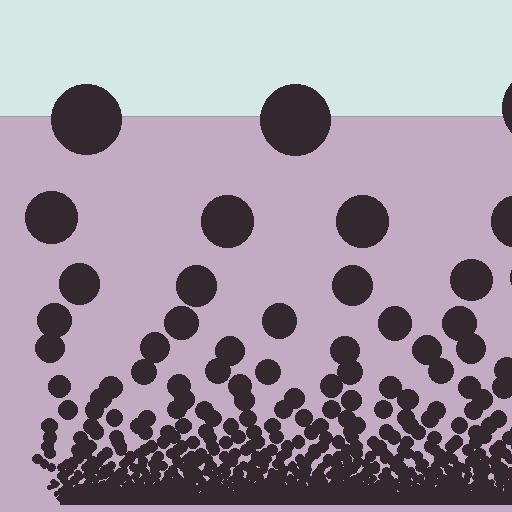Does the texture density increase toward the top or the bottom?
Density increases toward the bottom.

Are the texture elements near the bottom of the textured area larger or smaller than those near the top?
Smaller. The gradient is inverted — elements near the bottom are smaller and denser.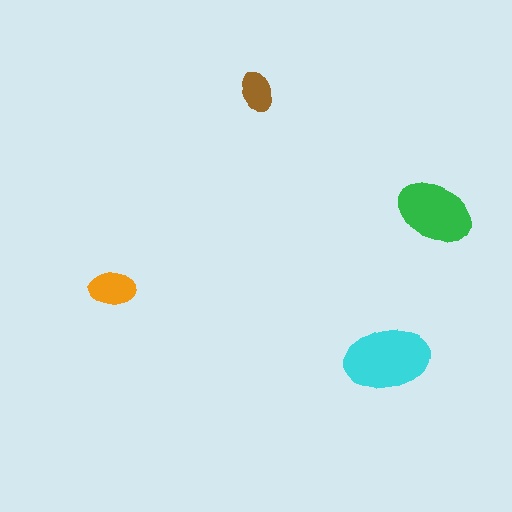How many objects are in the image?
There are 4 objects in the image.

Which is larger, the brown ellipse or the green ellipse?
The green one.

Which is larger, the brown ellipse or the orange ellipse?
The orange one.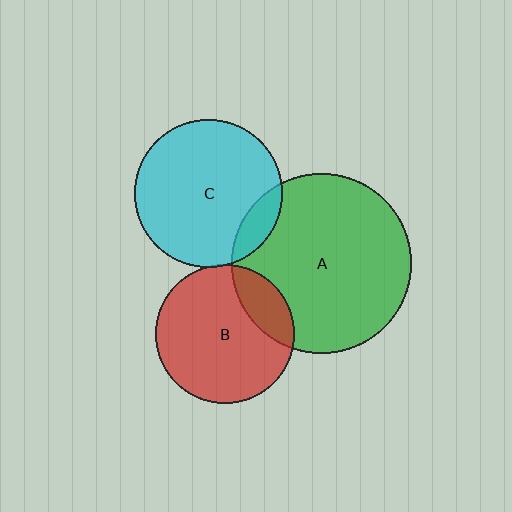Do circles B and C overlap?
Yes.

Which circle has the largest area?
Circle A (green).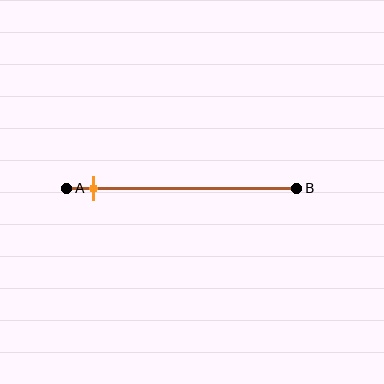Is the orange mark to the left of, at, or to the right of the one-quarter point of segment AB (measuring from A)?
The orange mark is to the left of the one-quarter point of segment AB.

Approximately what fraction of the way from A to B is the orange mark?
The orange mark is approximately 10% of the way from A to B.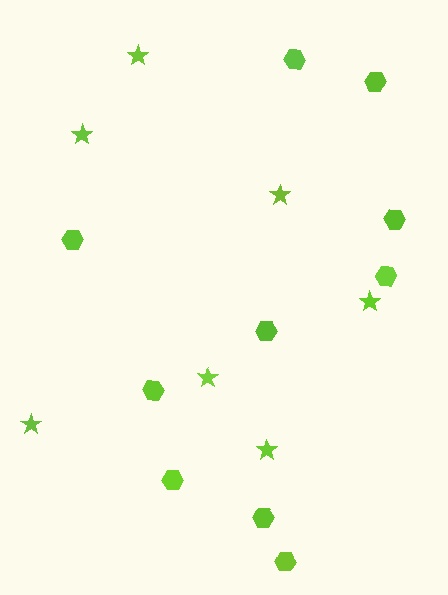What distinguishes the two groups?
There are 2 groups: one group of stars (7) and one group of hexagons (10).